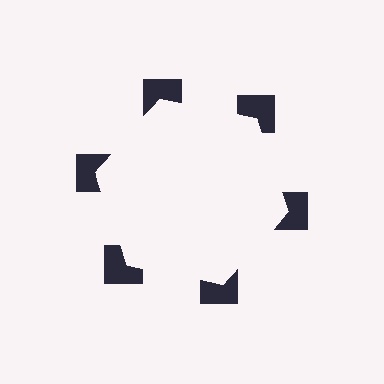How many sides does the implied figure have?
6 sides.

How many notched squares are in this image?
There are 6 — one at each vertex of the illusory hexagon.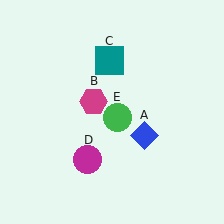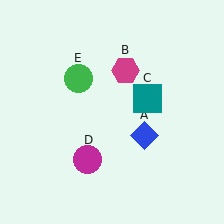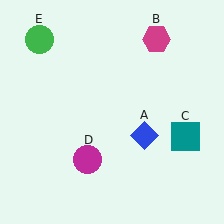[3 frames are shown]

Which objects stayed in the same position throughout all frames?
Blue diamond (object A) and magenta circle (object D) remained stationary.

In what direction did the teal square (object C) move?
The teal square (object C) moved down and to the right.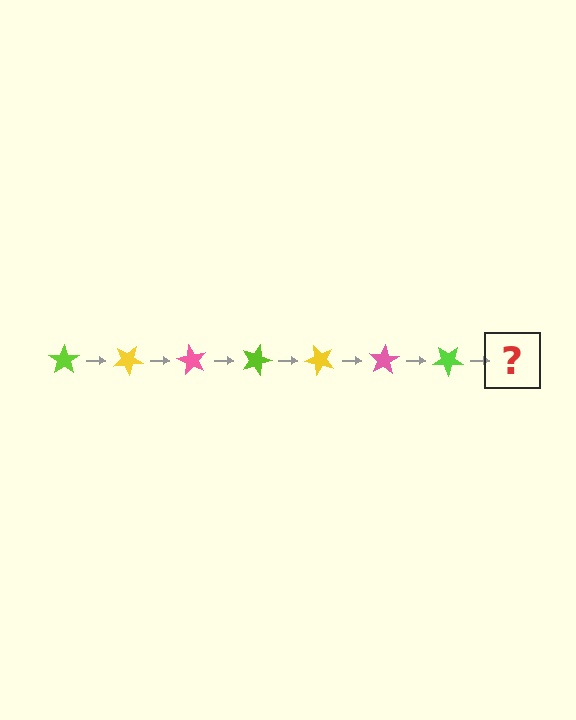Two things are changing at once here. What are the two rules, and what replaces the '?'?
The two rules are that it rotates 30 degrees each step and the color cycles through lime, yellow, and pink. The '?' should be a yellow star, rotated 210 degrees from the start.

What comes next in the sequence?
The next element should be a yellow star, rotated 210 degrees from the start.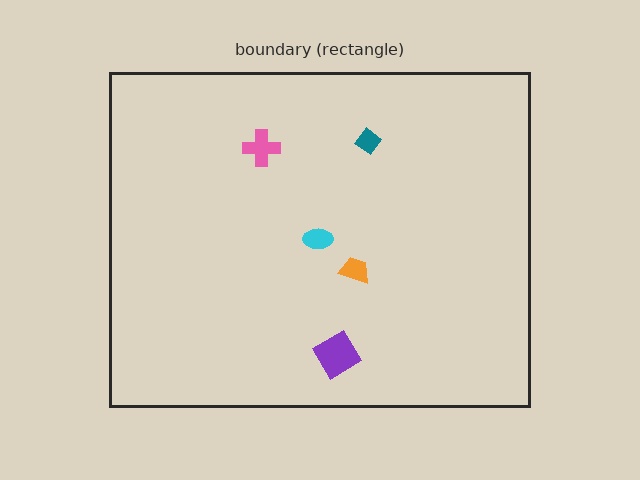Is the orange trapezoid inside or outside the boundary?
Inside.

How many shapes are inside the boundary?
5 inside, 0 outside.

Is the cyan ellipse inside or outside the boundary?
Inside.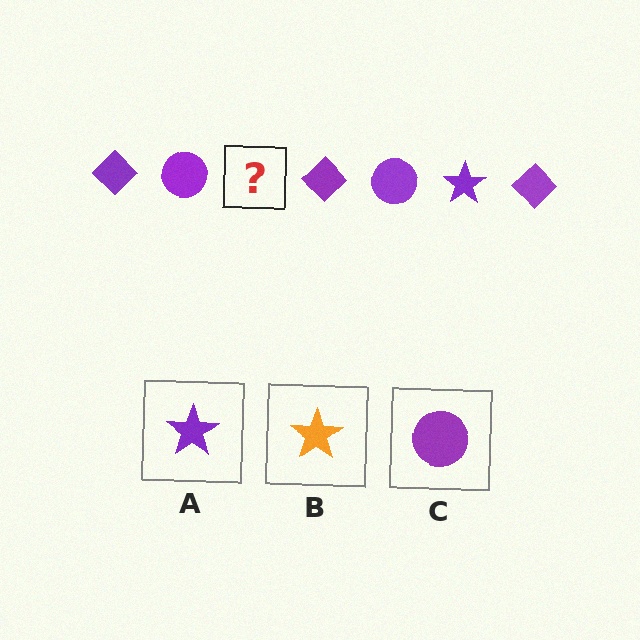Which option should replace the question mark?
Option A.